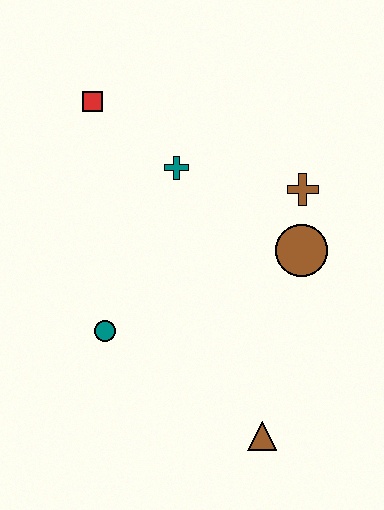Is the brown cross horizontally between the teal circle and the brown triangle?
No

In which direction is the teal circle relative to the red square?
The teal circle is below the red square.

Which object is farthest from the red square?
The brown triangle is farthest from the red square.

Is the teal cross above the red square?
No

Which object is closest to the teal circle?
The teal cross is closest to the teal circle.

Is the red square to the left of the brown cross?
Yes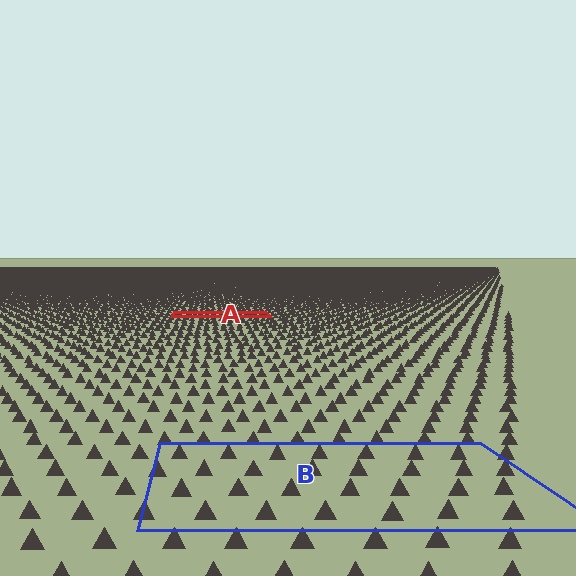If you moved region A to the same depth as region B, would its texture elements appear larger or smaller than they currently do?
They would appear larger. At a closer depth, the same texture elements are projected at a bigger on-screen size.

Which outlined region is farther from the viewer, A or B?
Region A is farther from the viewer — the texture elements inside it appear smaller and more densely packed.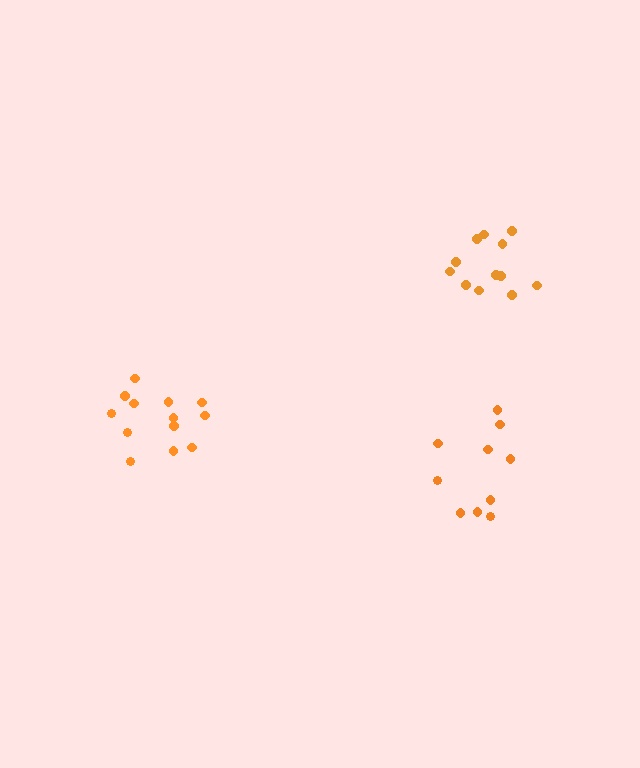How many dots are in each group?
Group 1: 13 dots, Group 2: 10 dots, Group 3: 12 dots (35 total).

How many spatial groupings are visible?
There are 3 spatial groupings.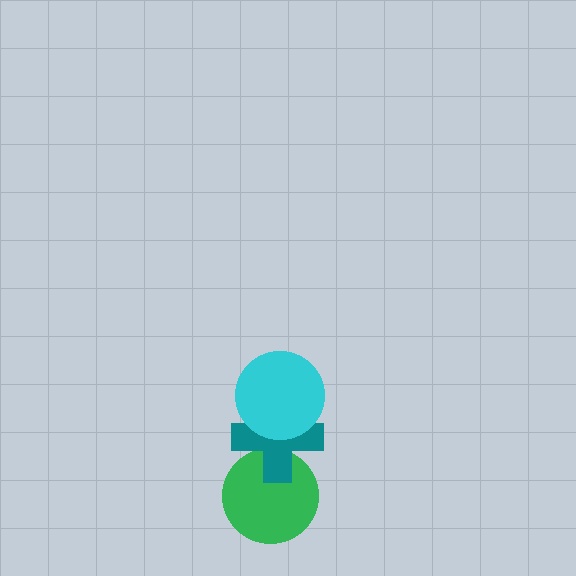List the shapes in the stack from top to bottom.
From top to bottom: the cyan circle, the teal cross, the green circle.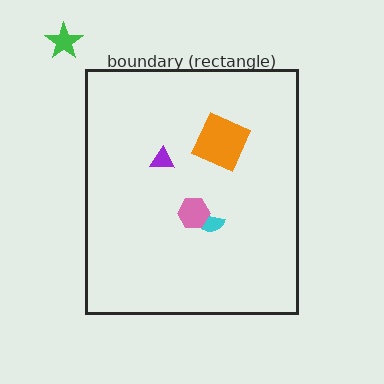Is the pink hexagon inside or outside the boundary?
Inside.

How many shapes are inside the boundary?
4 inside, 1 outside.